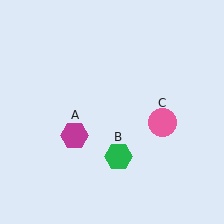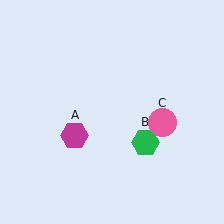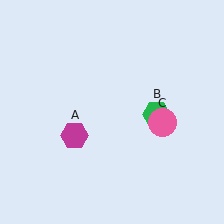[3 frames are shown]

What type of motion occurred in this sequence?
The green hexagon (object B) rotated counterclockwise around the center of the scene.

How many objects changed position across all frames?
1 object changed position: green hexagon (object B).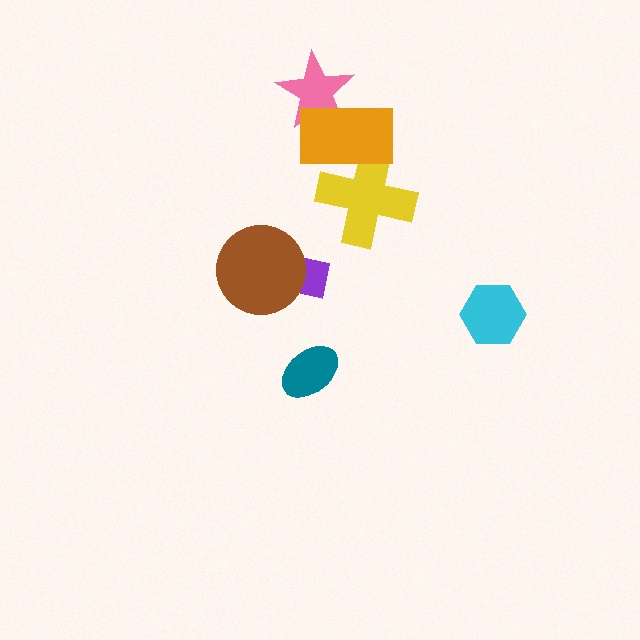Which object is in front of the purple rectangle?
The brown circle is in front of the purple rectangle.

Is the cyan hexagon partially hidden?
No, no other shape covers it.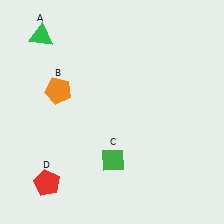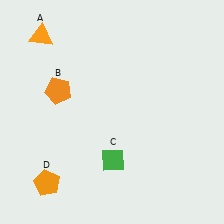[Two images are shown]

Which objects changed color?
A changed from green to orange. D changed from red to orange.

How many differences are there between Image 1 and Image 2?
There are 2 differences between the two images.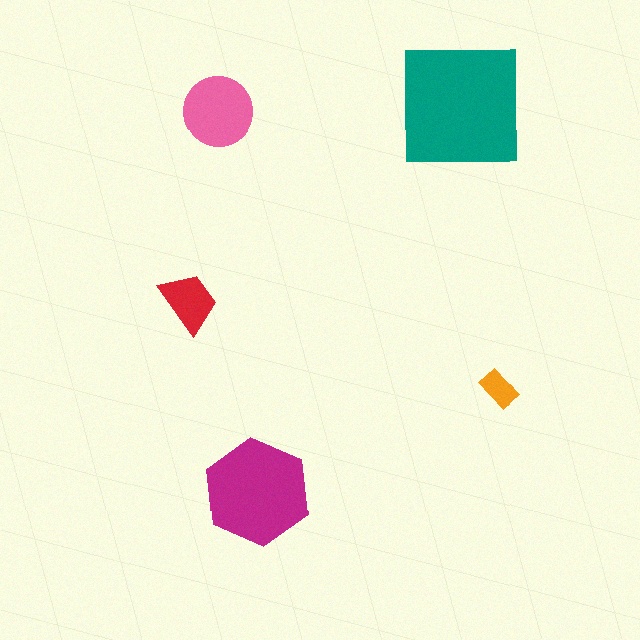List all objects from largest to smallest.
The teal square, the magenta hexagon, the pink circle, the red trapezoid, the orange rectangle.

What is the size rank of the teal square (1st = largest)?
1st.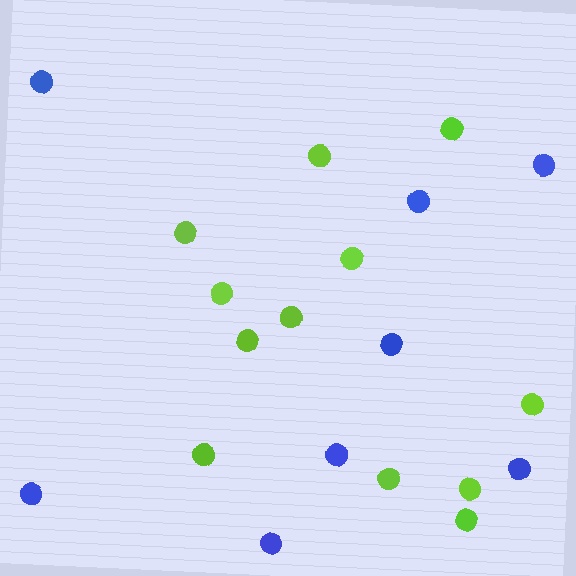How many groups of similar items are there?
There are 2 groups: one group of lime circles (12) and one group of blue circles (8).